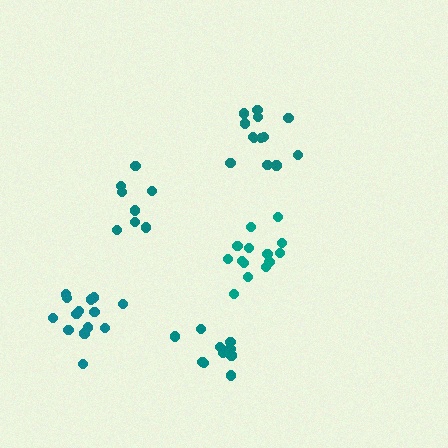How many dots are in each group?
Group 1: 14 dots, Group 2: 8 dots, Group 3: 13 dots, Group 4: 11 dots, Group 5: 14 dots (60 total).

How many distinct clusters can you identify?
There are 5 distinct clusters.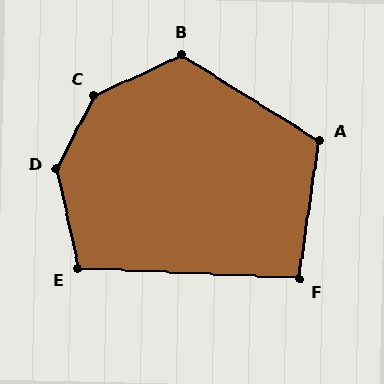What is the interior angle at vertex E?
Approximately 105 degrees (obtuse).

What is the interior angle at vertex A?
Approximately 113 degrees (obtuse).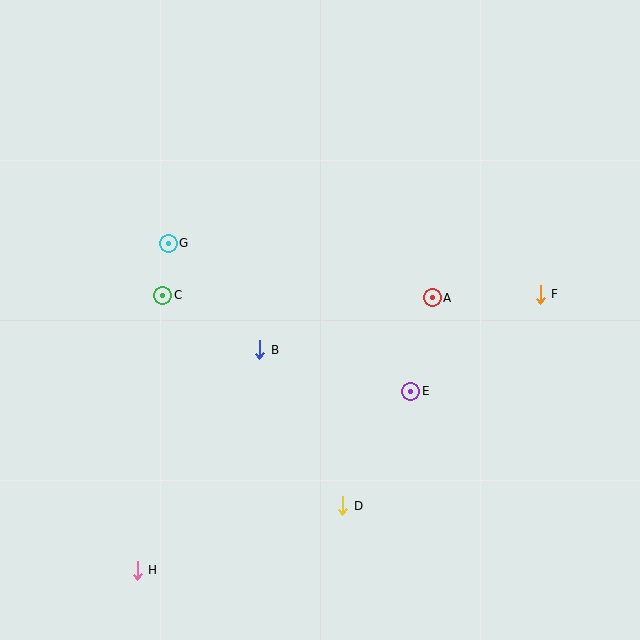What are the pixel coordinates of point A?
Point A is at (432, 298).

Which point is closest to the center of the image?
Point B at (260, 350) is closest to the center.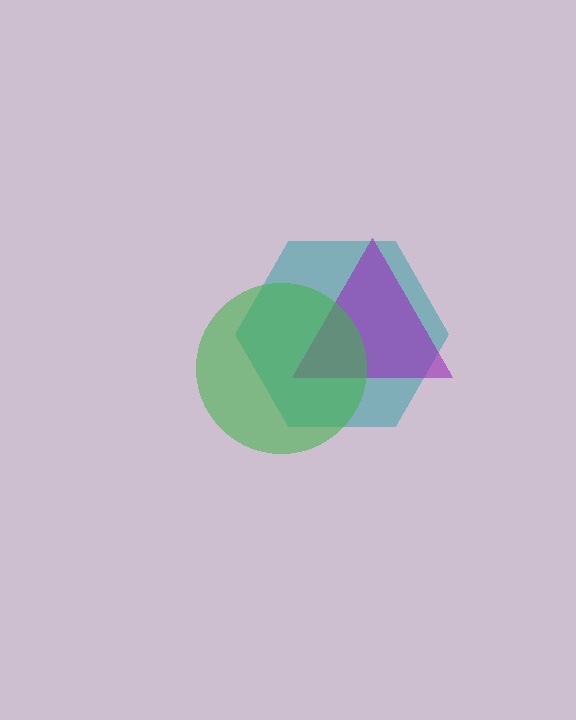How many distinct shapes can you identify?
There are 3 distinct shapes: a teal hexagon, a purple triangle, a green circle.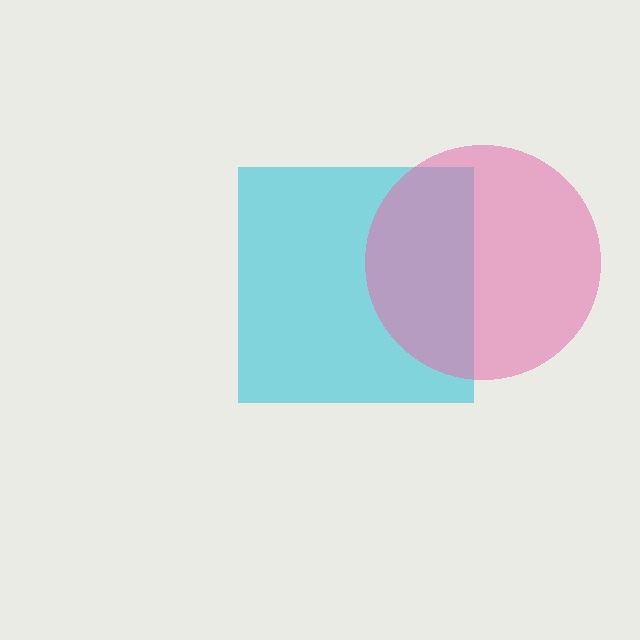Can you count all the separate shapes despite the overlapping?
Yes, there are 2 separate shapes.